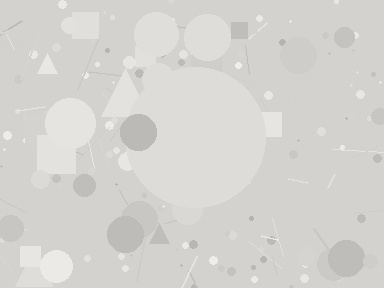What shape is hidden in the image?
A circle is hidden in the image.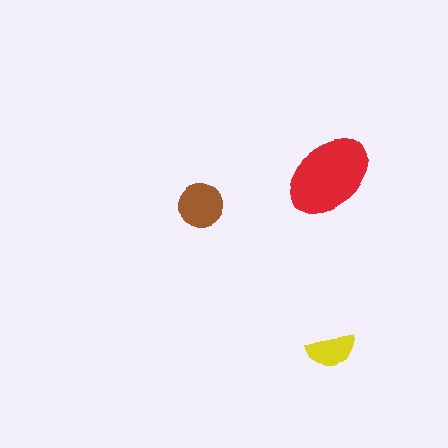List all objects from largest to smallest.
The red ellipse, the brown circle, the yellow semicircle.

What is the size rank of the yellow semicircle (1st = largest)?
3rd.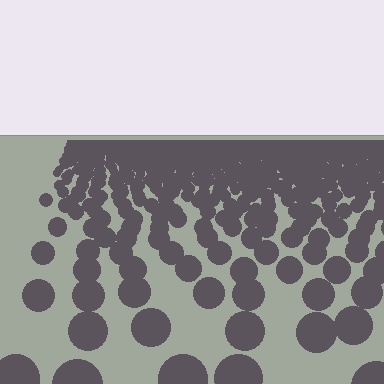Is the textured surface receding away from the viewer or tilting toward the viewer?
The surface is receding away from the viewer. Texture elements get smaller and denser toward the top.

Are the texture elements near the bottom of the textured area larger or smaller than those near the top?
Larger. Near the bottom, elements are closer to the viewer and appear at a bigger on-screen size.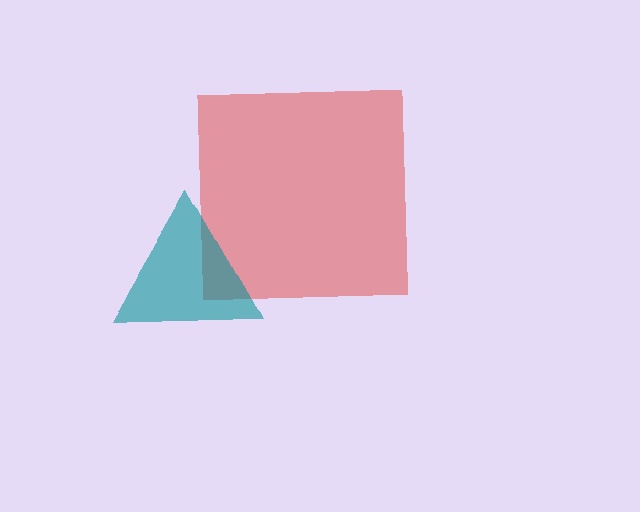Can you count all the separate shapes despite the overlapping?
Yes, there are 2 separate shapes.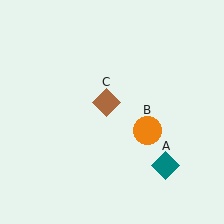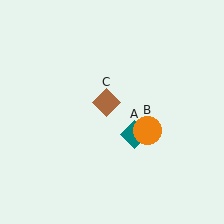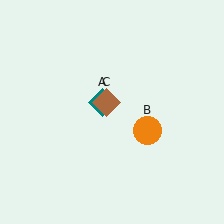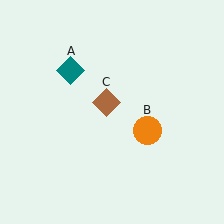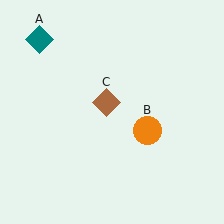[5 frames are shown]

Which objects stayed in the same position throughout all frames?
Orange circle (object B) and brown diamond (object C) remained stationary.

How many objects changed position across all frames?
1 object changed position: teal diamond (object A).